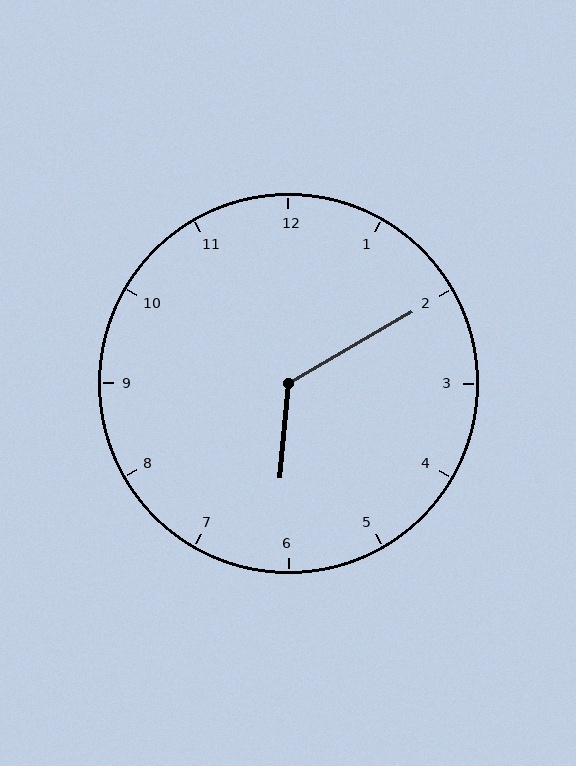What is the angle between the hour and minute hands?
Approximately 125 degrees.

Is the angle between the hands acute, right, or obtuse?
It is obtuse.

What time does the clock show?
6:10.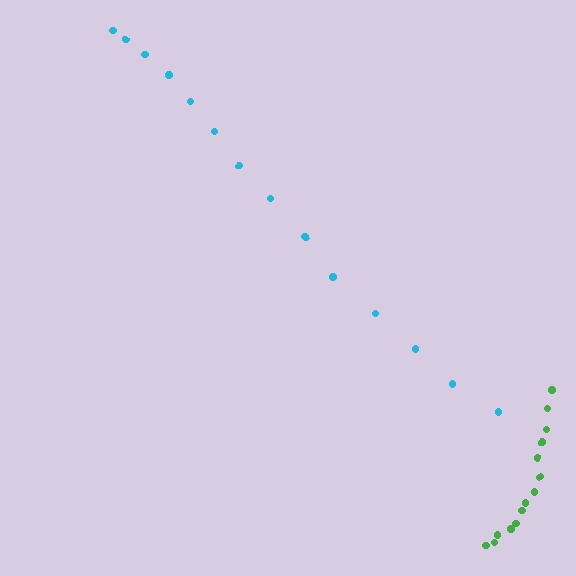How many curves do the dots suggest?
There are 2 distinct paths.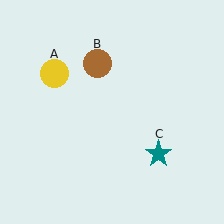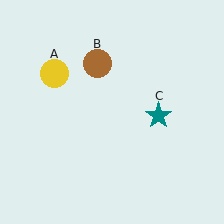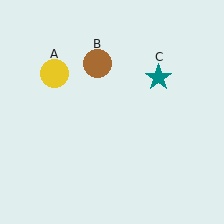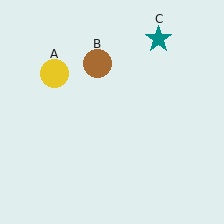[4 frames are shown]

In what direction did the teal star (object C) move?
The teal star (object C) moved up.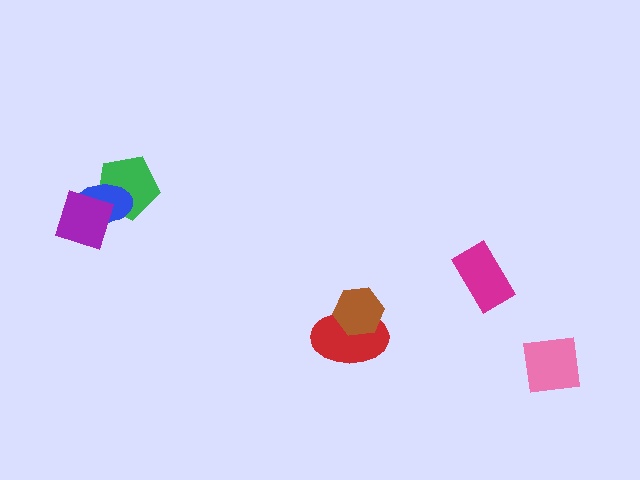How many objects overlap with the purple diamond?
2 objects overlap with the purple diamond.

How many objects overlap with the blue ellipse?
2 objects overlap with the blue ellipse.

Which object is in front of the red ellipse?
The brown hexagon is in front of the red ellipse.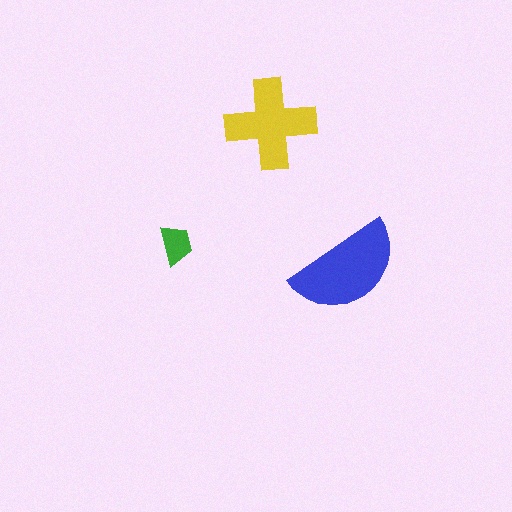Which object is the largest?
The blue semicircle.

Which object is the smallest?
The green trapezoid.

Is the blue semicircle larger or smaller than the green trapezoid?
Larger.